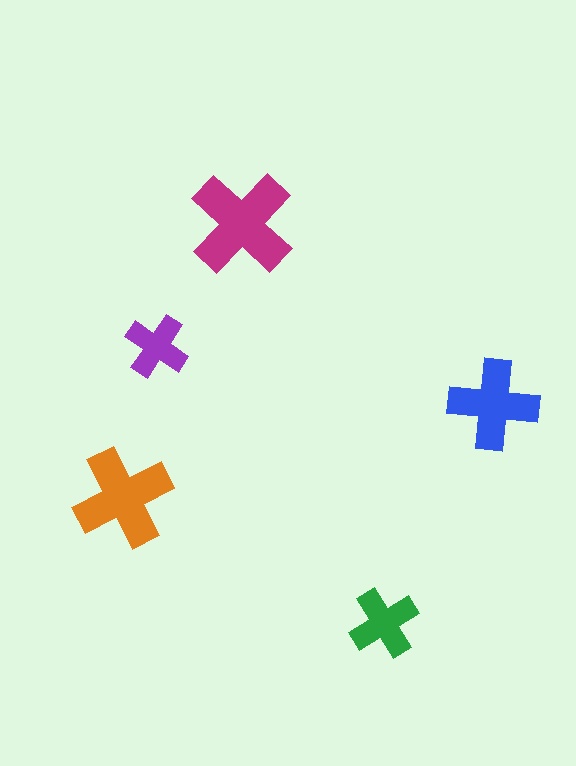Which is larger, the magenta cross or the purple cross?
The magenta one.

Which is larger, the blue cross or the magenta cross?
The magenta one.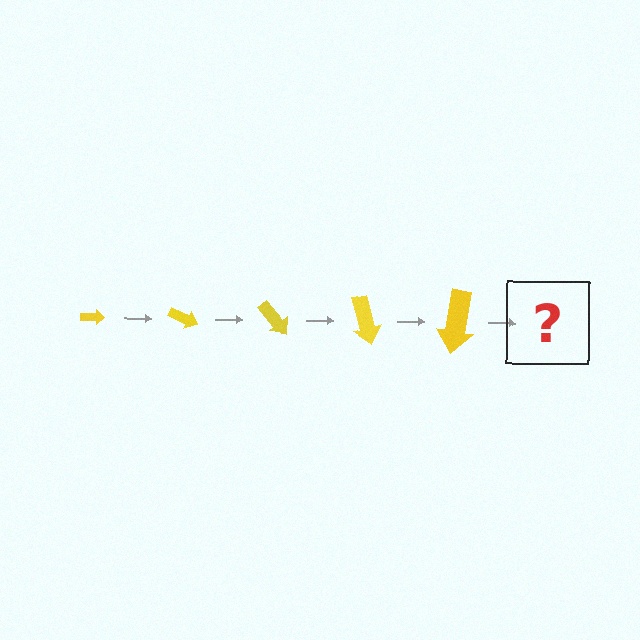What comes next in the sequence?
The next element should be an arrow, larger than the previous one and rotated 125 degrees from the start.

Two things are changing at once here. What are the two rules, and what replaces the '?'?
The two rules are that the arrow grows larger each step and it rotates 25 degrees each step. The '?' should be an arrow, larger than the previous one and rotated 125 degrees from the start.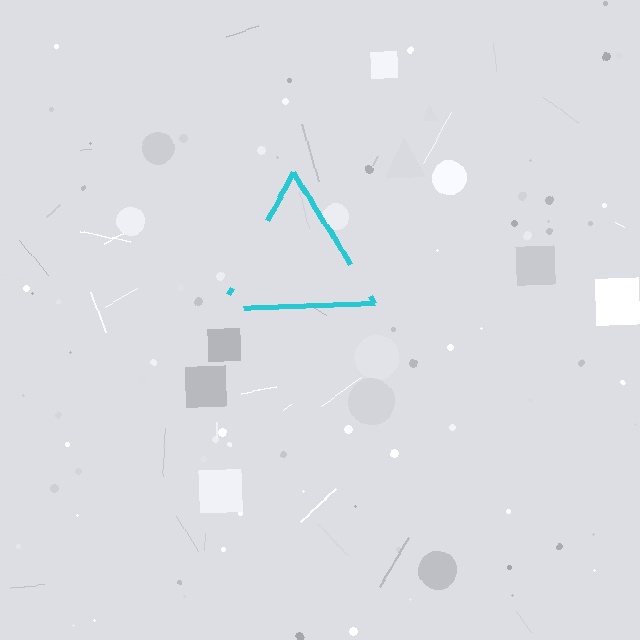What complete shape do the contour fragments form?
The contour fragments form a triangle.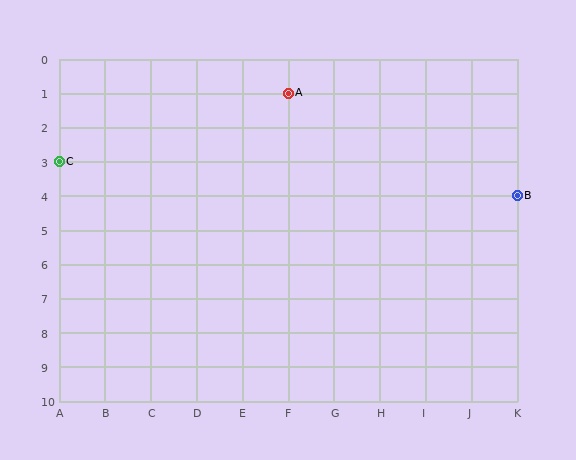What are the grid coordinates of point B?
Point B is at grid coordinates (K, 4).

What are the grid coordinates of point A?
Point A is at grid coordinates (F, 1).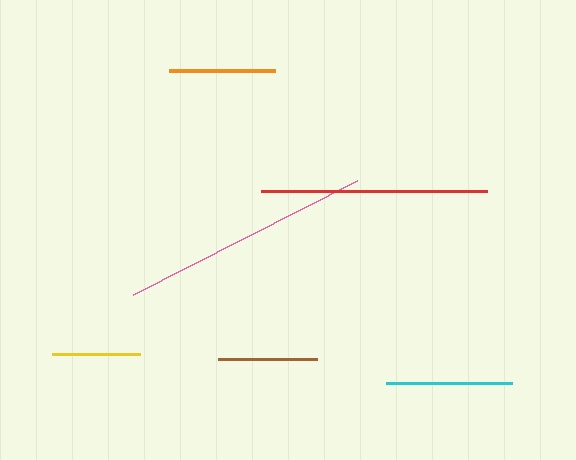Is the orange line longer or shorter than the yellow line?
The orange line is longer than the yellow line.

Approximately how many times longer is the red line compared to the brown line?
The red line is approximately 2.3 times the length of the brown line.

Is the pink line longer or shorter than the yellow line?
The pink line is longer than the yellow line.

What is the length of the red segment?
The red segment is approximately 226 pixels long.